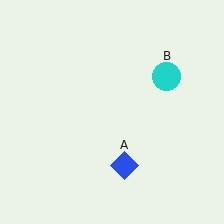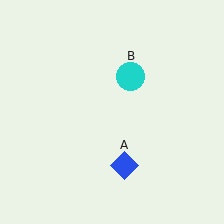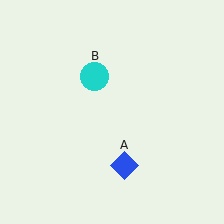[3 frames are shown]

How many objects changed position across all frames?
1 object changed position: cyan circle (object B).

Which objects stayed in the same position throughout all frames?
Blue diamond (object A) remained stationary.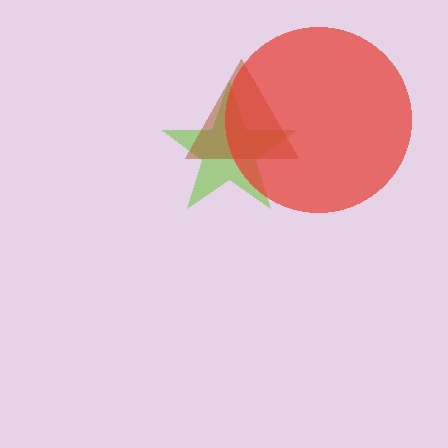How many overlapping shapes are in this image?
There are 3 overlapping shapes in the image.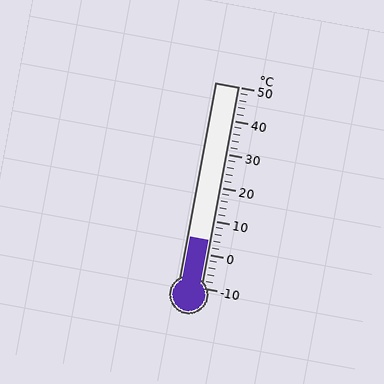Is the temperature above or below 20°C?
The temperature is below 20°C.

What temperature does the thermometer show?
The thermometer shows approximately 4°C.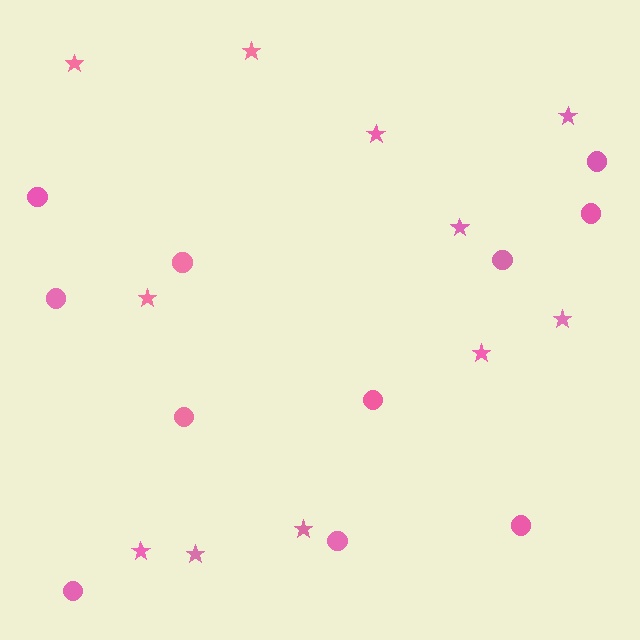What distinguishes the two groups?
There are 2 groups: one group of stars (11) and one group of circles (11).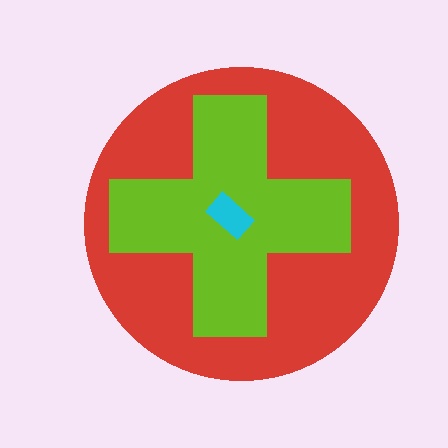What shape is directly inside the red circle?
The lime cross.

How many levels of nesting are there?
3.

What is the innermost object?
The cyan rectangle.